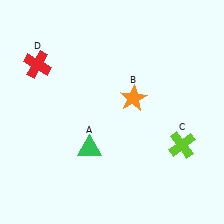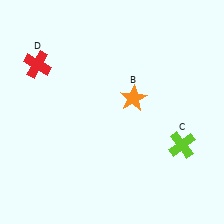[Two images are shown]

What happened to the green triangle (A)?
The green triangle (A) was removed in Image 2. It was in the bottom-left area of Image 1.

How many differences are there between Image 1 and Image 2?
There is 1 difference between the two images.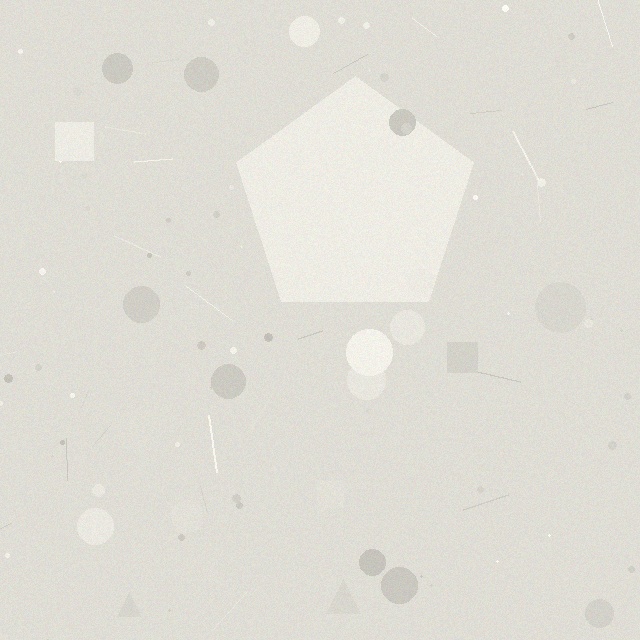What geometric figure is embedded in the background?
A pentagon is embedded in the background.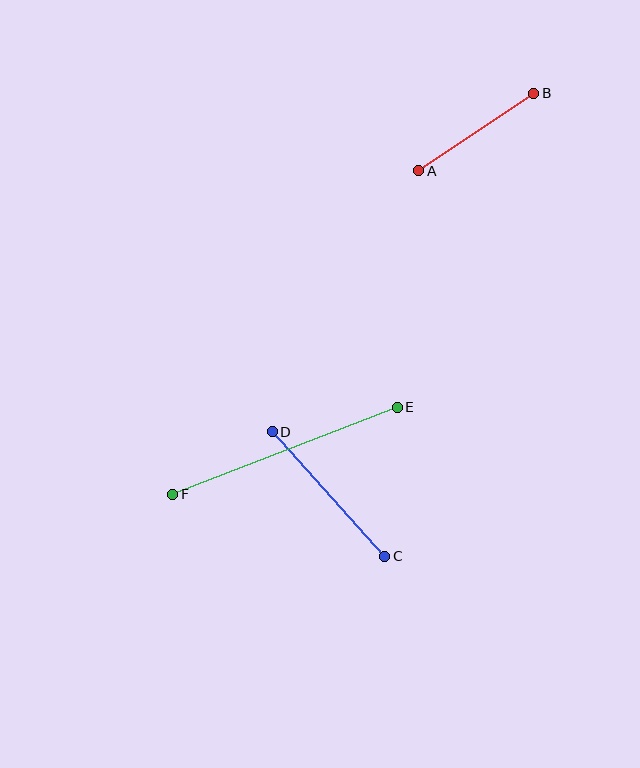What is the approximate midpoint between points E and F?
The midpoint is at approximately (285, 451) pixels.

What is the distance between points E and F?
The distance is approximately 241 pixels.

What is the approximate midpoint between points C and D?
The midpoint is at approximately (328, 494) pixels.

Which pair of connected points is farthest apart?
Points E and F are farthest apart.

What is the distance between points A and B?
The distance is approximately 139 pixels.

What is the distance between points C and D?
The distance is approximately 168 pixels.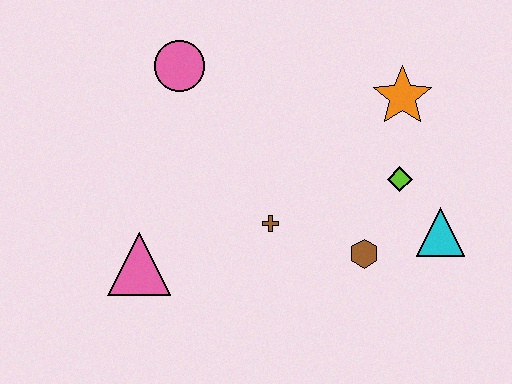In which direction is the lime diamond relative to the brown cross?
The lime diamond is to the right of the brown cross.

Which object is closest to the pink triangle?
The brown cross is closest to the pink triangle.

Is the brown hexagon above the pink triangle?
Yes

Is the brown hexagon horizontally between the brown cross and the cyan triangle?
Yes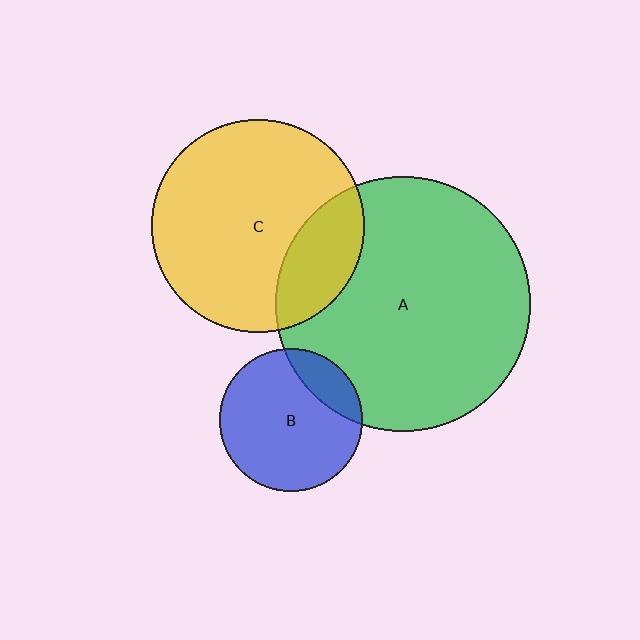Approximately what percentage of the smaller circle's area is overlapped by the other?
Approximately 20%.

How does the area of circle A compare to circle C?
Approximately 1.4 times.